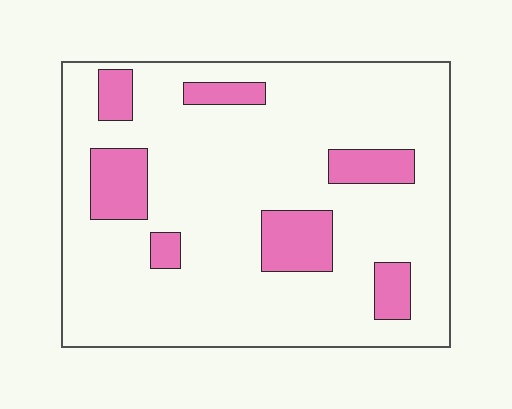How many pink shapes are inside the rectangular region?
7.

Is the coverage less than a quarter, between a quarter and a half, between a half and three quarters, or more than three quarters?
Less than a quarter.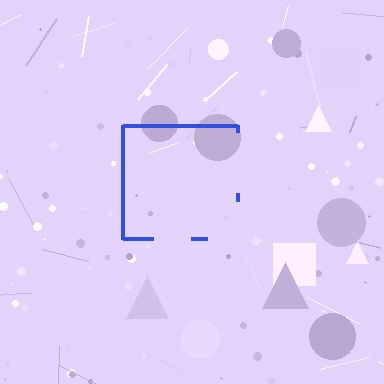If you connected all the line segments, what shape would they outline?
They would outline a square.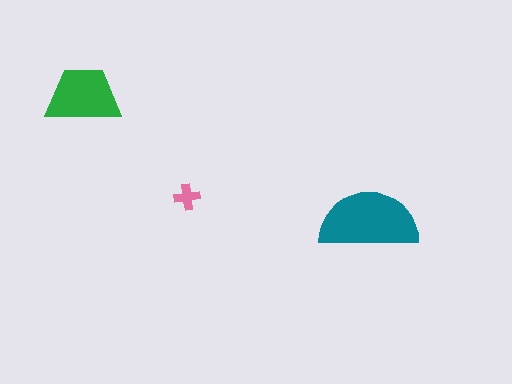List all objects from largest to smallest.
The teal semicircle, the green trapezoid, the pink cross.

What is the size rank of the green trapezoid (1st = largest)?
2nd.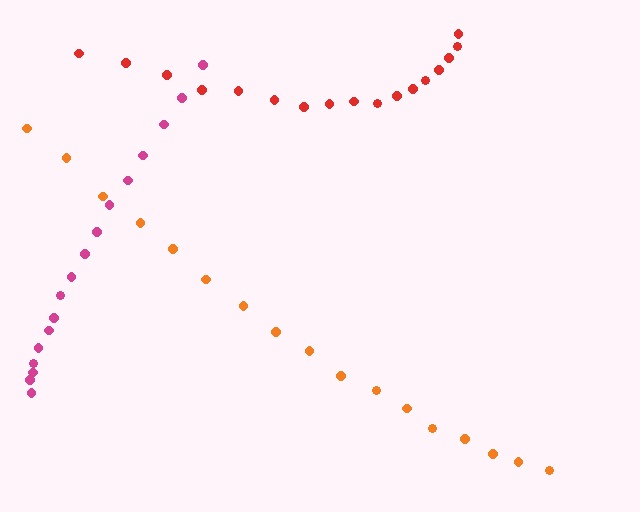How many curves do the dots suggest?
There are 3 distinct paths.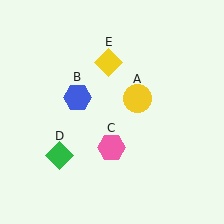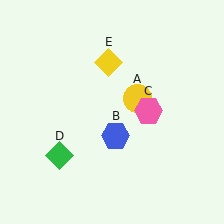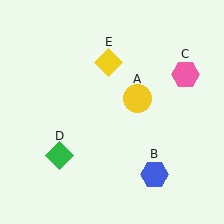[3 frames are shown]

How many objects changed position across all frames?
2 objects changed position: blue hexagon (object B), pink hexagon (object C).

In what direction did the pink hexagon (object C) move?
The pink hexagon (object C) moved up and to the right.